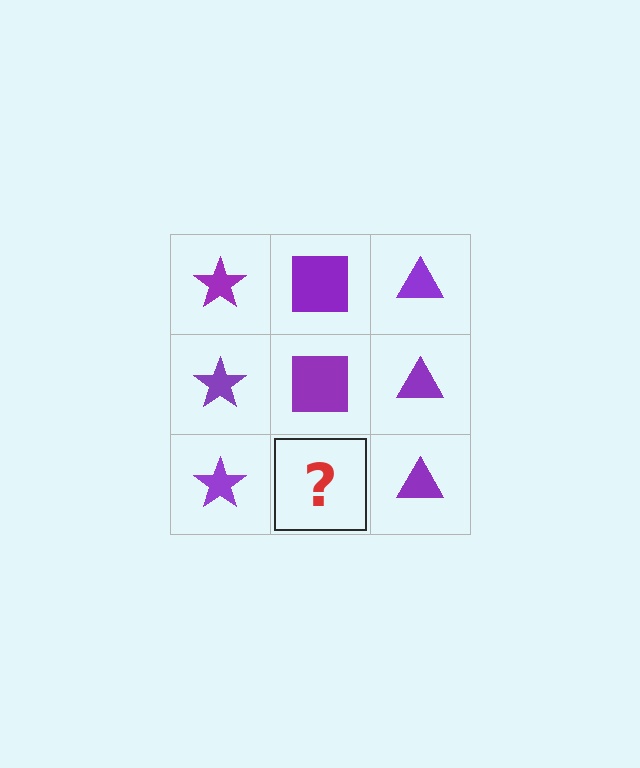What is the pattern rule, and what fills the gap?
The rule is that each column has a consistent shape. The gap should be filled with a purple square.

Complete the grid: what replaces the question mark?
The question mark should be replaced with a purple square.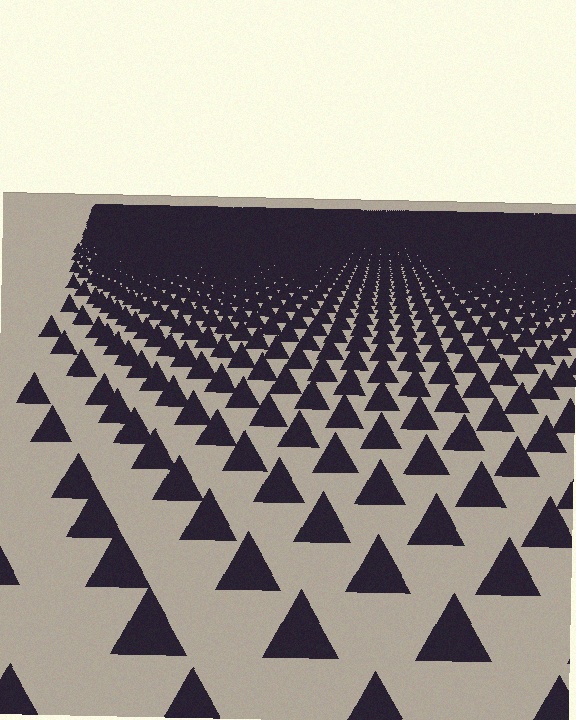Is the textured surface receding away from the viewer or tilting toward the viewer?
The surface is receding away from the viewer. Texture elements get smaller and denser toward the top.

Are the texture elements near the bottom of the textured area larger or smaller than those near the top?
Larger. Near the bottom, elements are closer to the viewer and appear at a bigger on-screen size.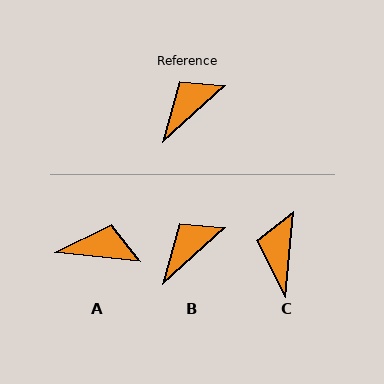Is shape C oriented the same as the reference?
No, it is off by about 43 degrees.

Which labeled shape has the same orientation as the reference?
B.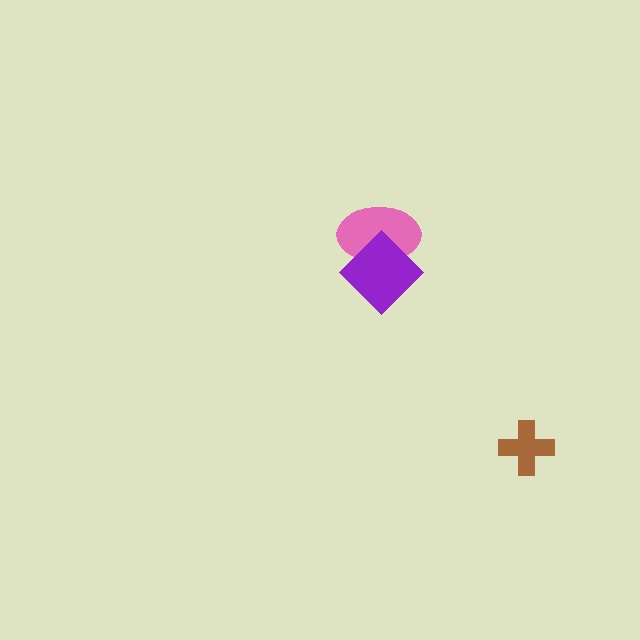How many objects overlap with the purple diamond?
1 object overlaps with the purple diamond.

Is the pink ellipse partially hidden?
Yes, it is partially covered by another shape.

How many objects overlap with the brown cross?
0 objects overlap with the brown cross.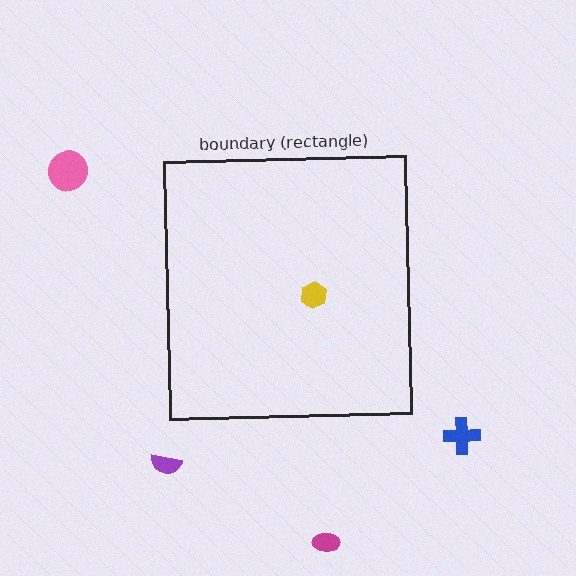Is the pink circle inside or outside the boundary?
Outside.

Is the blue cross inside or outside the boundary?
Outside.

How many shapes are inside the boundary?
1 inside, 4 outside.